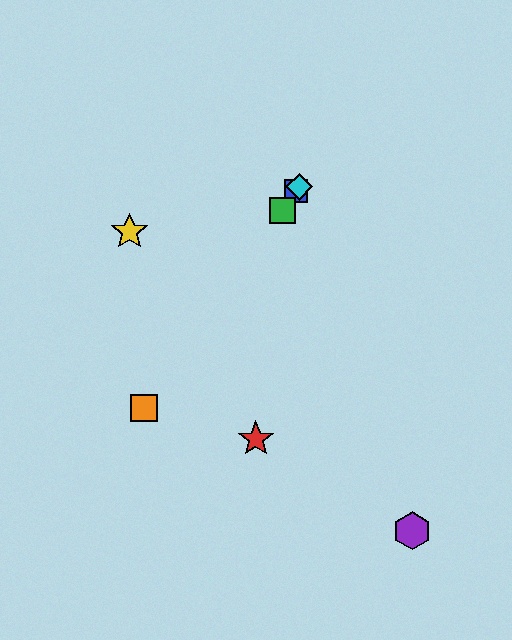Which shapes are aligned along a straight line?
The blue square, the green square, the orange square, the cyan diamond are aligned along a straight line.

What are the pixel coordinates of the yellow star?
The yellow star is at (129, 232).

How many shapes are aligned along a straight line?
4 shapes (the blue square, the green square, the orange square, the cyan diamond) are aligned along a straight line.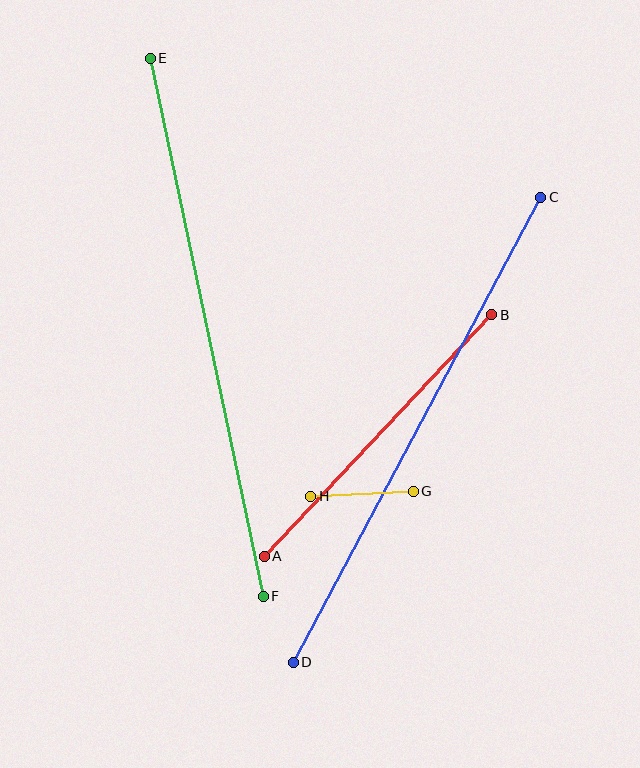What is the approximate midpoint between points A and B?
The midpoint is at approximately (378, 436) pixels.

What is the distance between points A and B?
The distance is approximately 331 pixels.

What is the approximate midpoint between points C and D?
The midpoint is at approximately (417, 430) pixels.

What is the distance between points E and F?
The distance is approximately 550 pixels.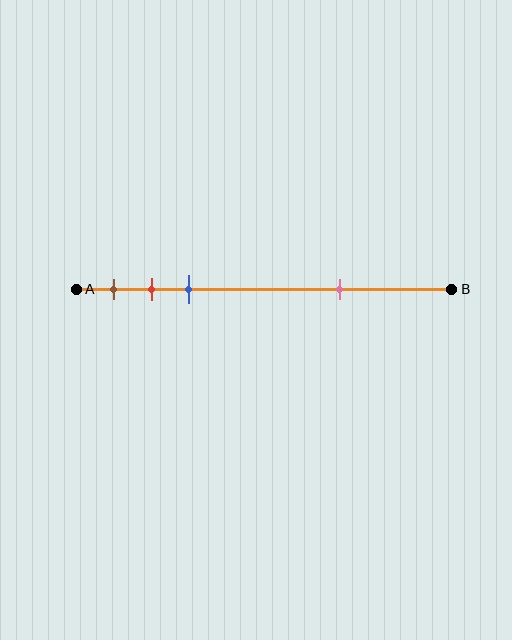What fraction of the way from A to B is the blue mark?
The blue mark is approximately 30% (0.3) of the way from A to B.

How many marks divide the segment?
There are 4 marks dividing the segment.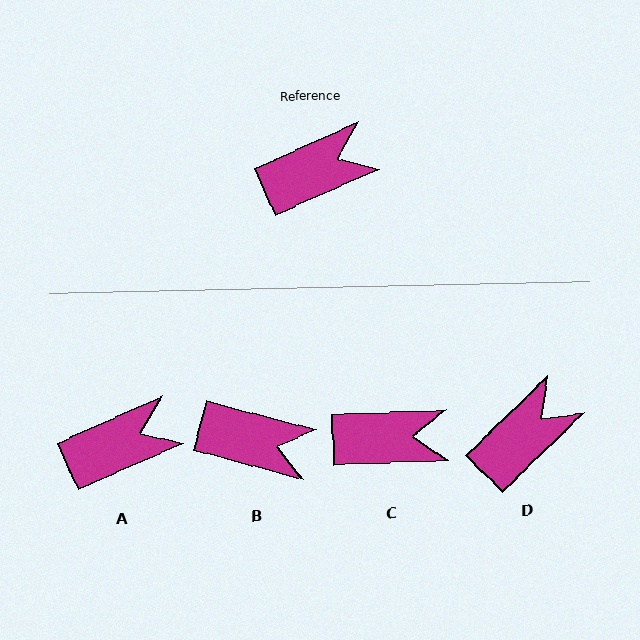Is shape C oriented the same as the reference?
No, it is off by about 22 degrees.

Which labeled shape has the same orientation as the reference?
A.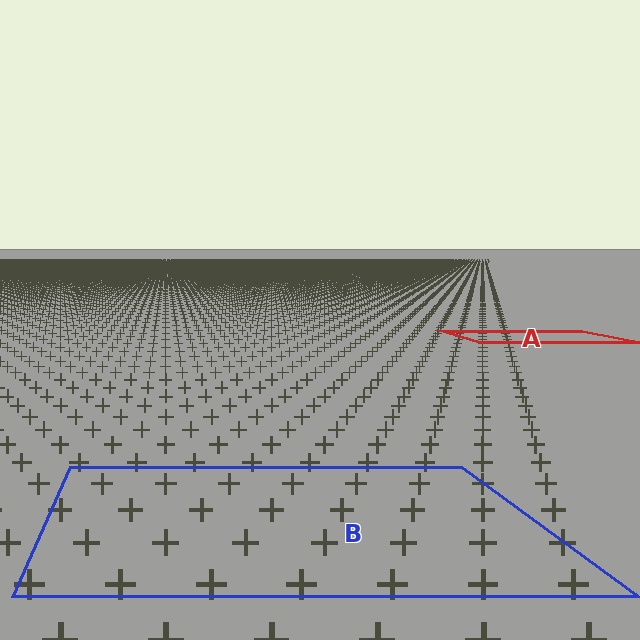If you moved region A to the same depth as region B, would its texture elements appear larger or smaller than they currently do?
They would appear larger. At a closer depth, the same texture elements are projected at a bigger on-screen size.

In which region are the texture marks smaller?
The texture marks are smaller in region A, because it is farther away.